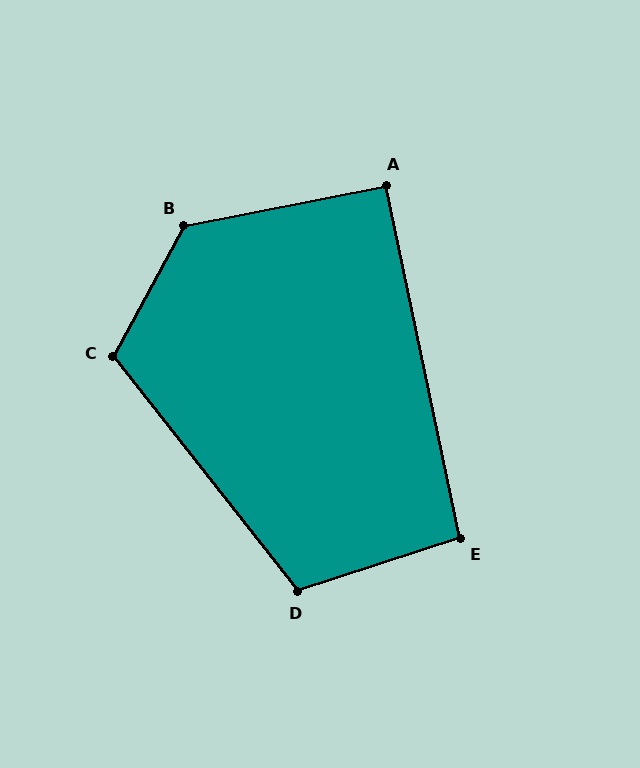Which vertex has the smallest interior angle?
A, at approximately 91 degrees.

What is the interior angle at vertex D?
Approximately 110 degrees (obtuse).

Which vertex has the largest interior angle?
B, at approximately 130 degrees.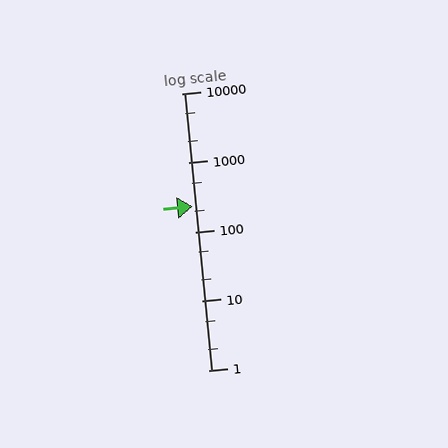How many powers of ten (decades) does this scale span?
The scale spans 4 decades, from 1 to 10000.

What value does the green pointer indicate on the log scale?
The pointer indicates approximately 230.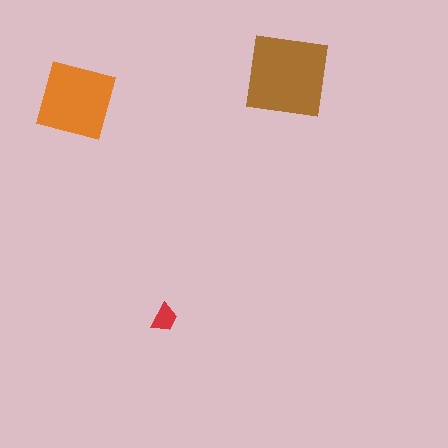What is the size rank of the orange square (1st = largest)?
2nd.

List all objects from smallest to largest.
The red trapezoid, the orange square, the brown square.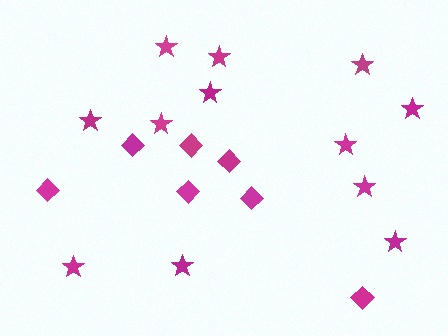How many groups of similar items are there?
There are 2 groups: one group of diamonds (7) and one group of stars (12).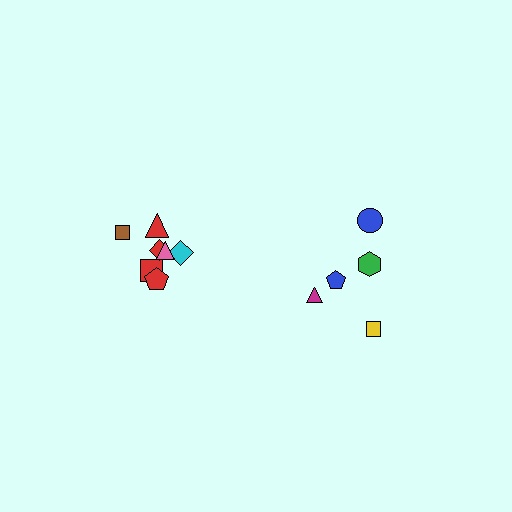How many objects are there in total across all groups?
There are 12 objects.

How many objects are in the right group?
There are 5 objects.